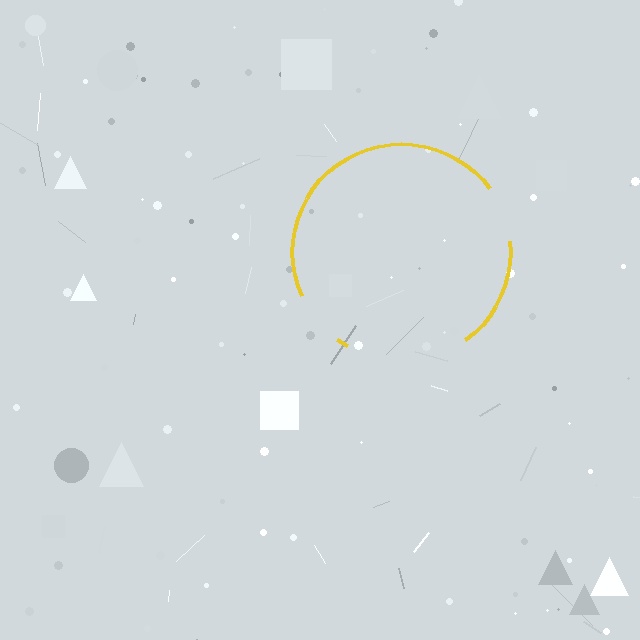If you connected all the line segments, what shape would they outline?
They would outline a circle.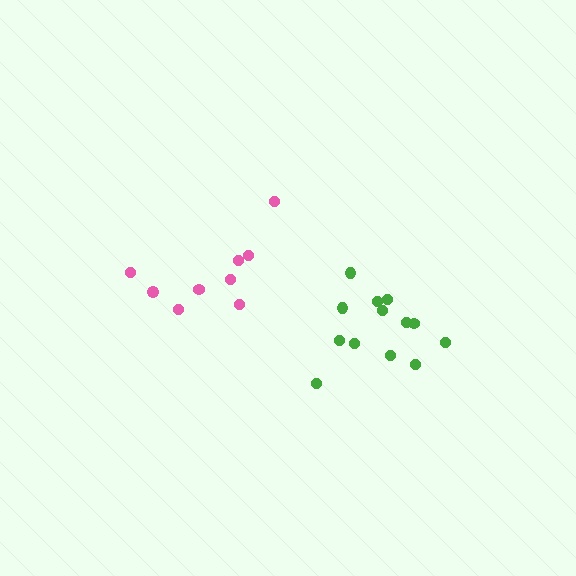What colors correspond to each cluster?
The clusters are colored: green, pink.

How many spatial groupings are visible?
There are 2 spatial groupings.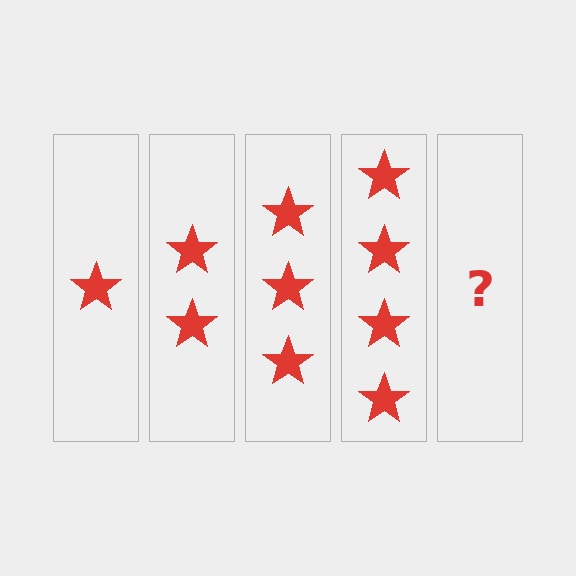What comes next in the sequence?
The next element should be 5 stars.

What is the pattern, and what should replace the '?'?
The pattern is that each step adds one more star. The '?' should be 5 stars.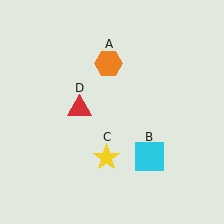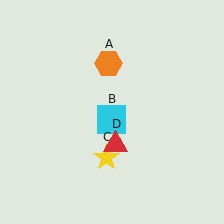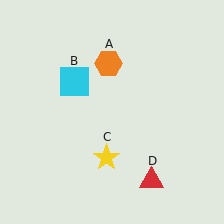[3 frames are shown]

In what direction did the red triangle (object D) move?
The red triangle (object D) moved down and to the right.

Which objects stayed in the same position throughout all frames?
Orange hexagon (object A) and yellow star (object C) remained stationary.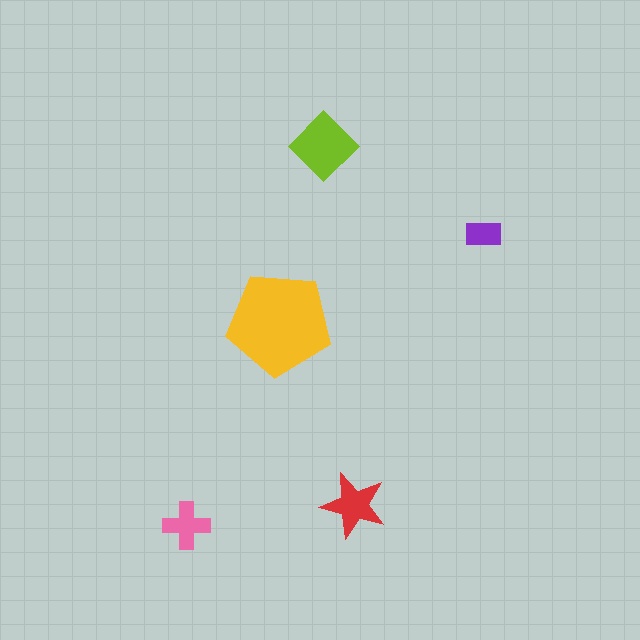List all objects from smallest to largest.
The purple rectangle, the pink cross, the red star, the lime diamond, the yellow pentagon.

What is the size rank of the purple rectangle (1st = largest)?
5th.